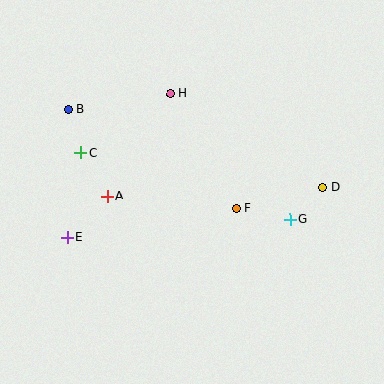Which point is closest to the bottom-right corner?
Point G is closest to the bottom-right corner.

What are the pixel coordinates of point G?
Point G is at (290, 219).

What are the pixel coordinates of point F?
Point F is at (236, 209).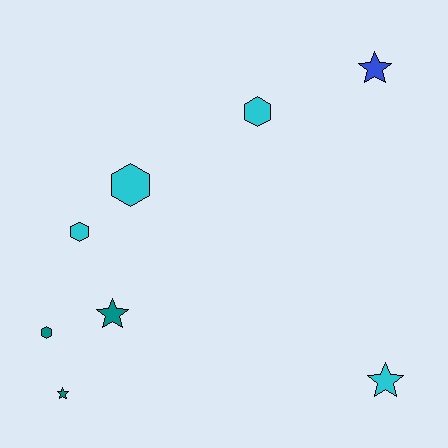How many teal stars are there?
There are 2 teal stars.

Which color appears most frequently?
Cyan, with 4 objects.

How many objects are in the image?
There are 8 objects.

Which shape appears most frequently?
Star, with 4 objects.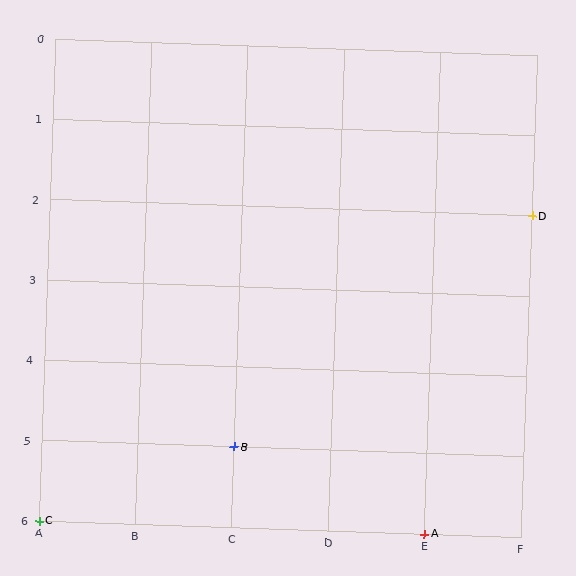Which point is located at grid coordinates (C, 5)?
Point B is at (C, 5).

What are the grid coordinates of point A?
Point A is at grid coordinates (E, 6).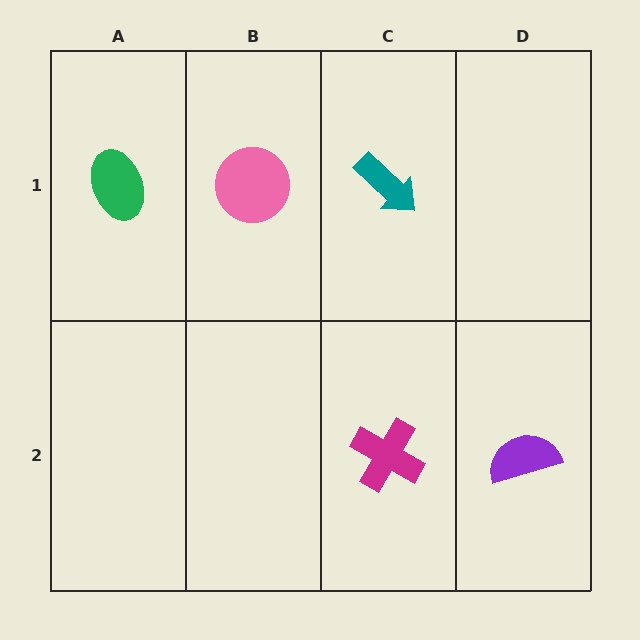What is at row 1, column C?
A teal arrow.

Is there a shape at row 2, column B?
No, that cell is empty.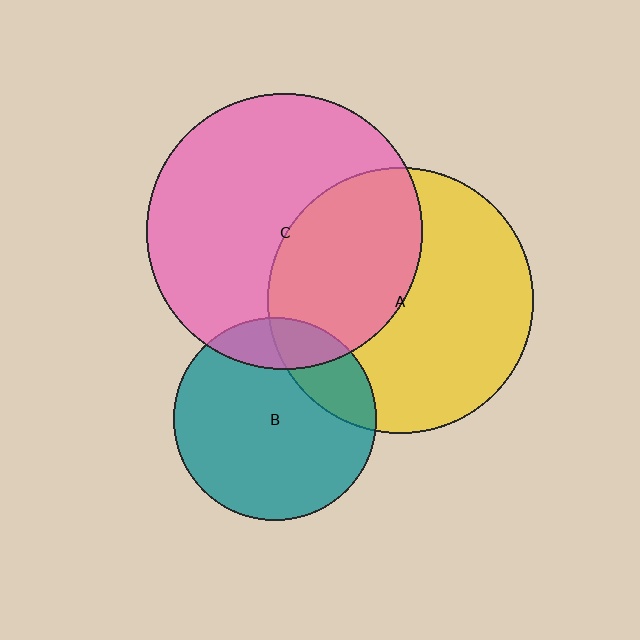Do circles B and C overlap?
Yes.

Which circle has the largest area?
Circle C (pink).